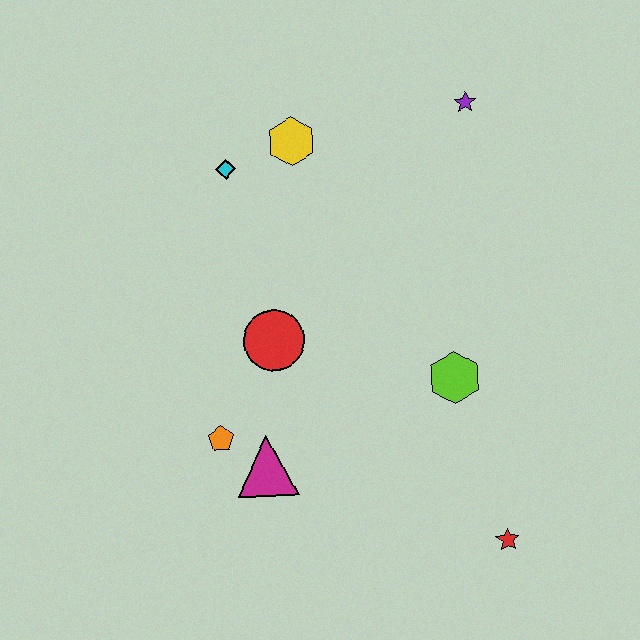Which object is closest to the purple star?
The yellow hexagon is closest to the purple star.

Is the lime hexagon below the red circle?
Yes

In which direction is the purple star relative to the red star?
The purple star is above the red star.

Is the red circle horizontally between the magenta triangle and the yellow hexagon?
Yes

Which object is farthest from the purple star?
The red star is farthest from the purple star.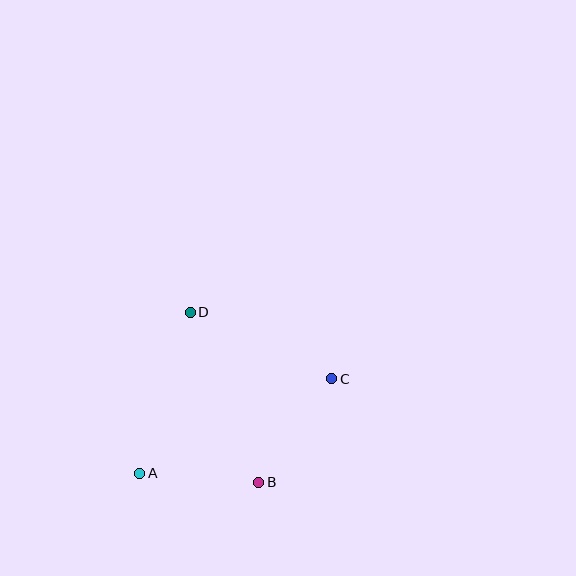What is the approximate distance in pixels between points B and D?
The distance between B and D is approximately 183 pixels.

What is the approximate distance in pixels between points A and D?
The distance between A and D is approximately 169 pixels.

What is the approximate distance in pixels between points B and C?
The distance between B and C is approximately 127 pixels.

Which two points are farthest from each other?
Points A and C are farthest from each other.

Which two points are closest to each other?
Points A and B are closest to each other.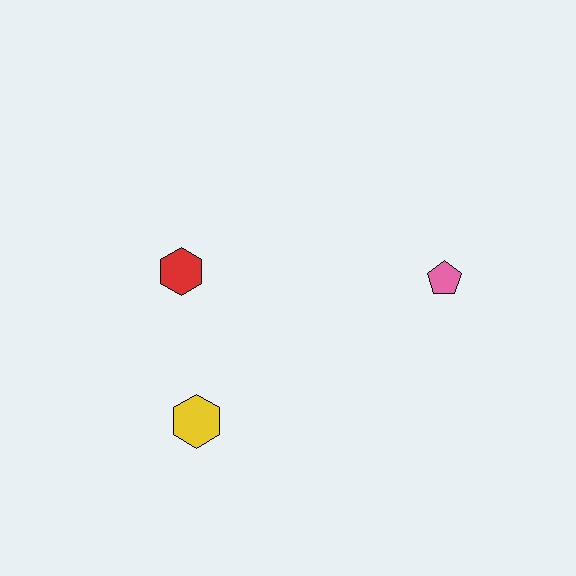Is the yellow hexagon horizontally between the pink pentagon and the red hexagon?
Yes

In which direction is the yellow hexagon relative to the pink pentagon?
The yellow hexagon is to the left of the pink pentagon.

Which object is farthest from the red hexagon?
The pink pentagon is farthest from the red hexagon.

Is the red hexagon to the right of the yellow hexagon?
No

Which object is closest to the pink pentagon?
The red hexagon is closest to the pink pentagon.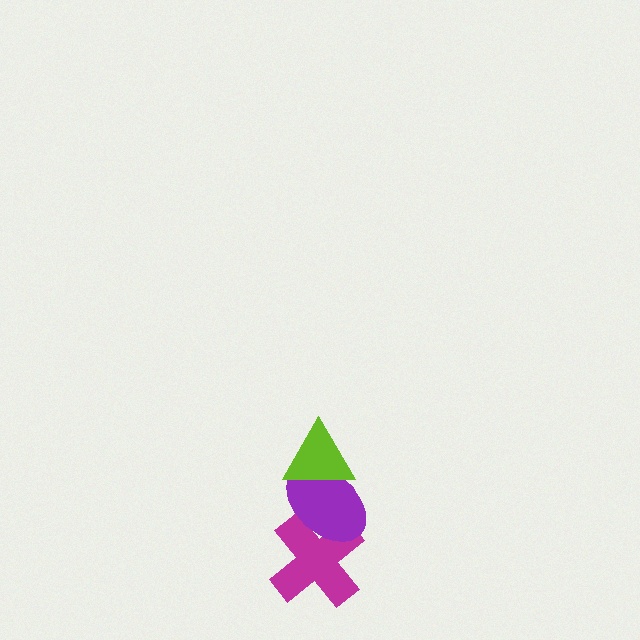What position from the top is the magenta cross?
The magenta cross is 3rd from the top.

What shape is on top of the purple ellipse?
The lime triangle is on top of the purple ellipse.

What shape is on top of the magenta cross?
The purple ellipse is on top of the magenta cross.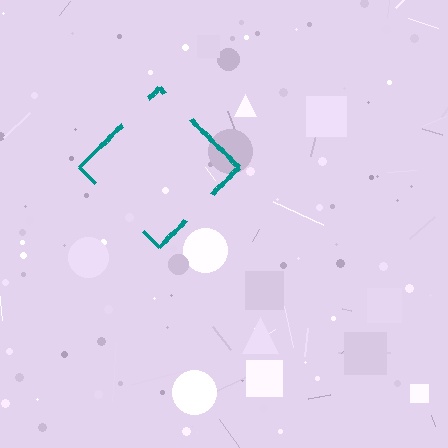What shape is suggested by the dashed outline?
The dashed outline suggests a diamond.